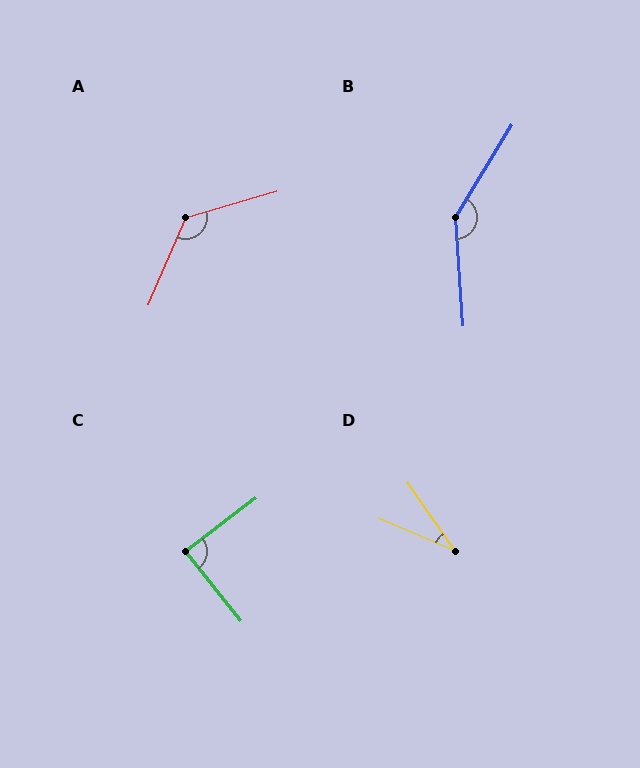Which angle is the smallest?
D, at approximately 32 degrees.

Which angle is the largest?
B, at approximately 145 degrees.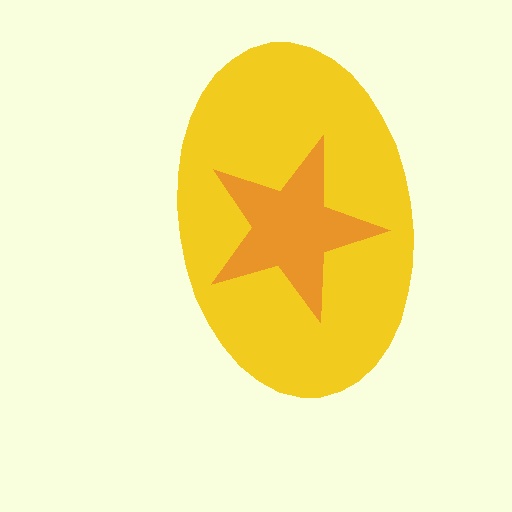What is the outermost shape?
The yellow ellipse.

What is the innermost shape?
The orange star.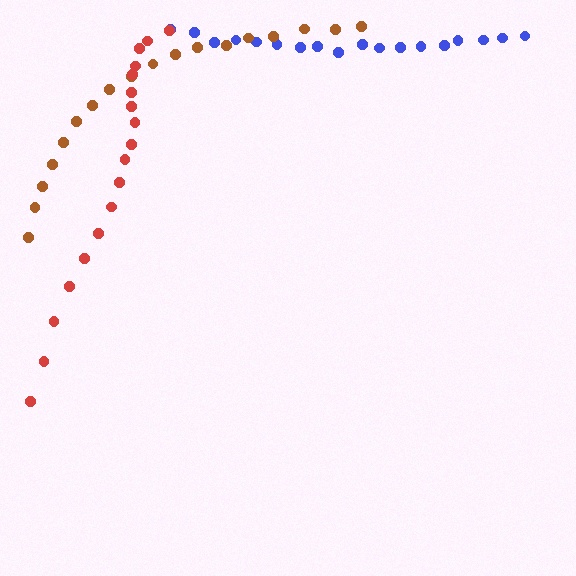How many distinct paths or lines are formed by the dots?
There are 3 distinct paths.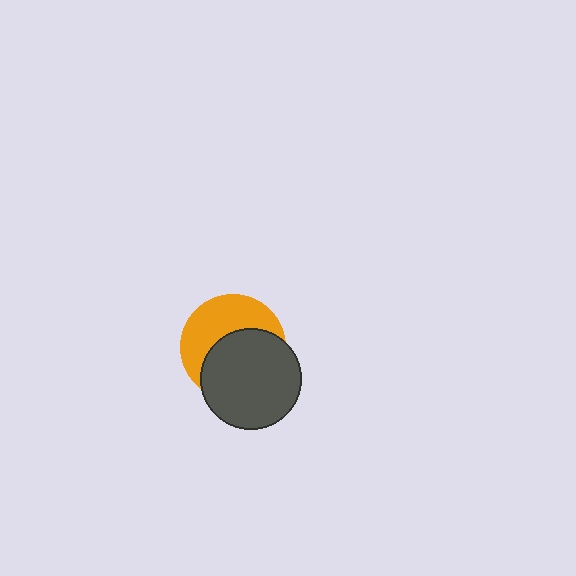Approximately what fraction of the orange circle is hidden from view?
Roughly 54% of the orange circle is hidden behind the dark gray circle.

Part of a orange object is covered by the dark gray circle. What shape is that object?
It is a circle.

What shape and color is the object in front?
The object in front is a dark gray circle.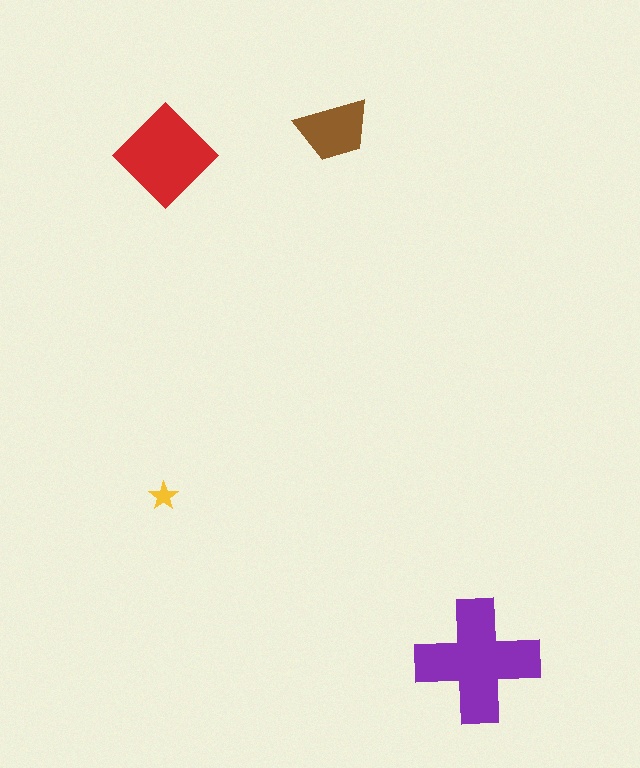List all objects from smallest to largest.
The yellow star, the brown trapezoid, the red diamond, the purple cross.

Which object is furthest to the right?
The purple cross is rightmost.